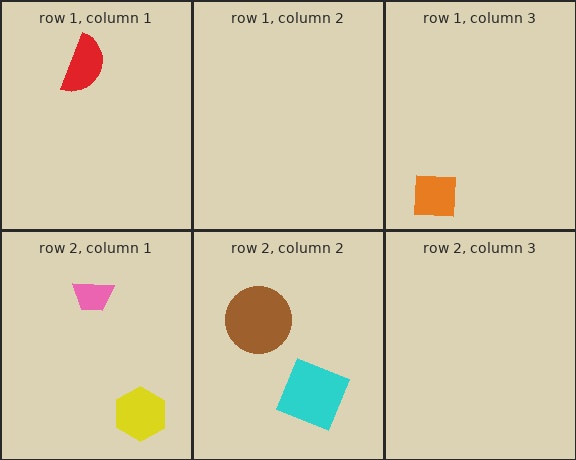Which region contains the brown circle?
The row 2, column 2 region.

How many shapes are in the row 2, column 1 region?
2.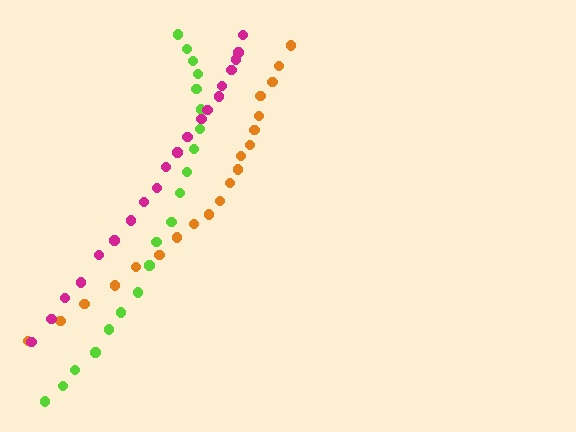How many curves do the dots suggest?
There are 3 distinct paths.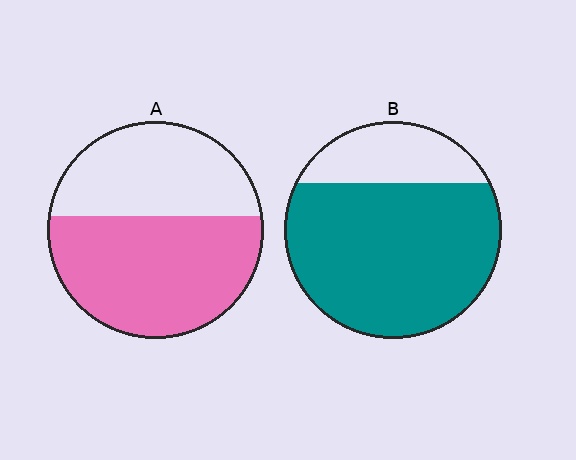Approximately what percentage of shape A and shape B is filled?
A is approximately 60% and B is approximately 75%.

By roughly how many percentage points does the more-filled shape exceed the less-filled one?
By roughly 20 percentage points (B over A).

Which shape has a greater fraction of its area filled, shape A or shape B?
Shape B.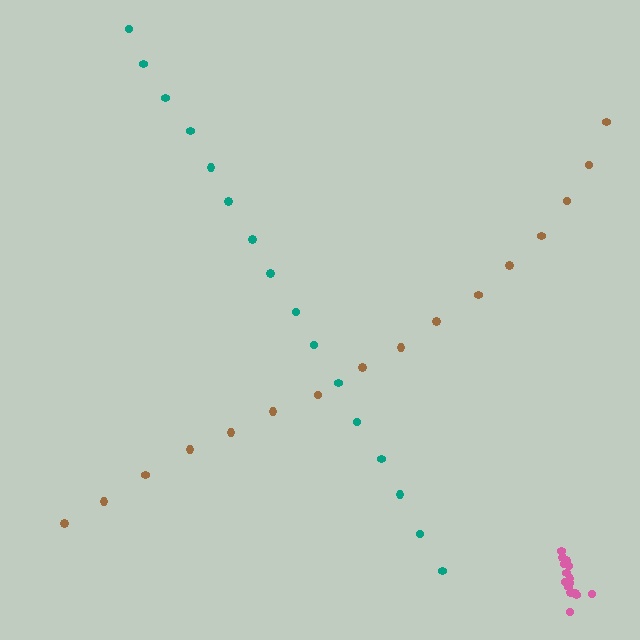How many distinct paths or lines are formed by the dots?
There are 3 distinct paths.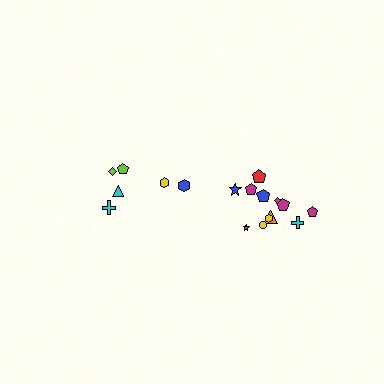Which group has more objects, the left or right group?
The right group.